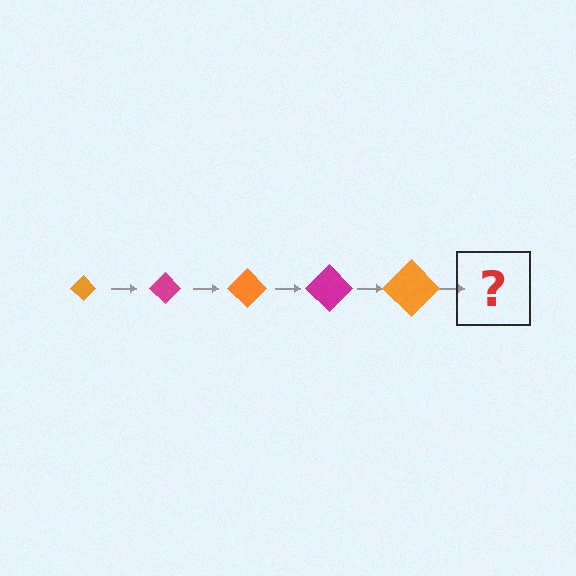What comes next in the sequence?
The next element should be a magenta diamond, larger than the previous one.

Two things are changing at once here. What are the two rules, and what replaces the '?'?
The two rules are that the diamond grows larger each step and the color cycles through orange and magenta. The '?' should be a magenta diamond, larger than the previous one.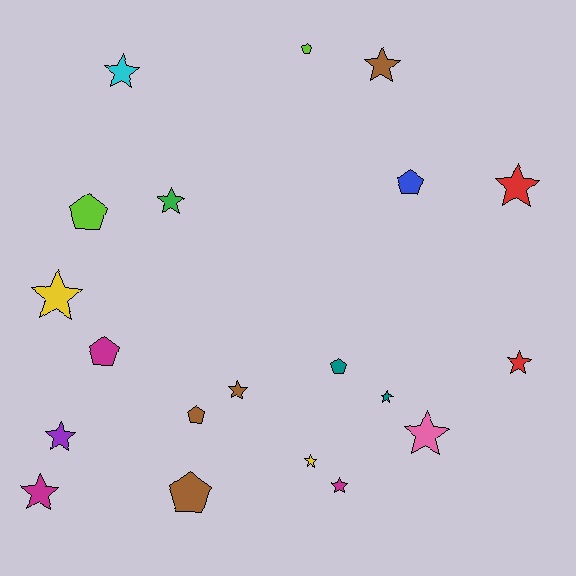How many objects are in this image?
There are 20 objects.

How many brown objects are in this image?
There are 4 brown objects.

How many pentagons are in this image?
There are 7 pentagons.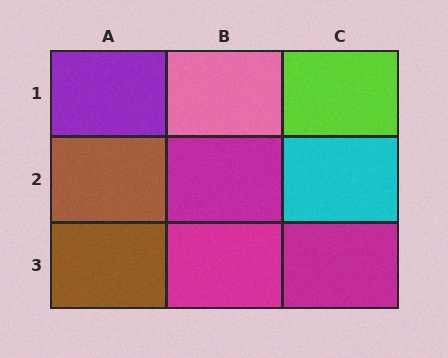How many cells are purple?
1 cell is purple.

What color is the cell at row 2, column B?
Magenta.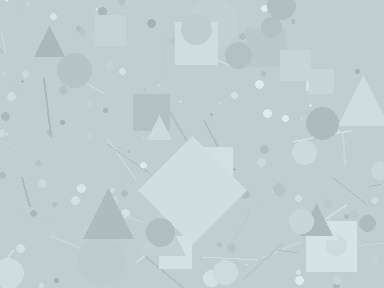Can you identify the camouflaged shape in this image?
The camouflaged shape is a diamond.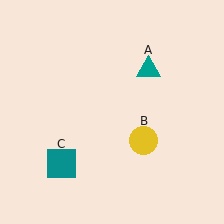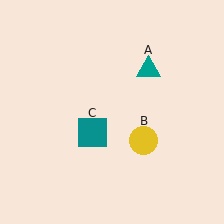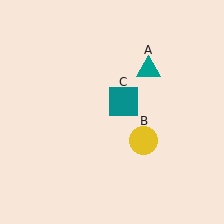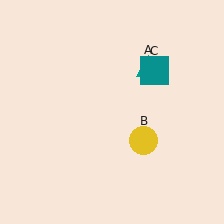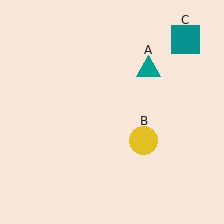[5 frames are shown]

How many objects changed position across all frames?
1 object changed position: teal square (object C).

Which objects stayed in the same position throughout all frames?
Teal triangle (object A) and yellow circle (object B) remained stationary.